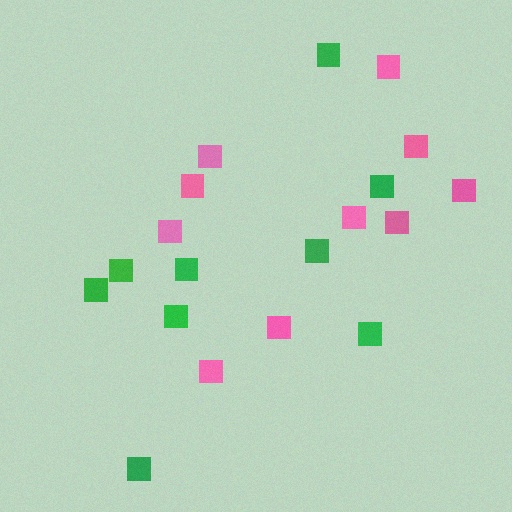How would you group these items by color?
There are 2 groups: one group of green squares (9) and one group of pink squares (10).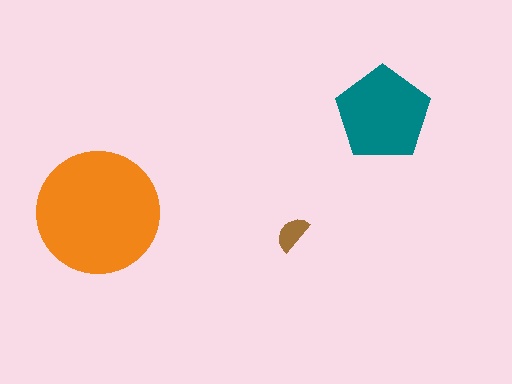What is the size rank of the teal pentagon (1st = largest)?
2nd.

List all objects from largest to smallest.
The orange circle, the teal pentagon, the brown semicircle.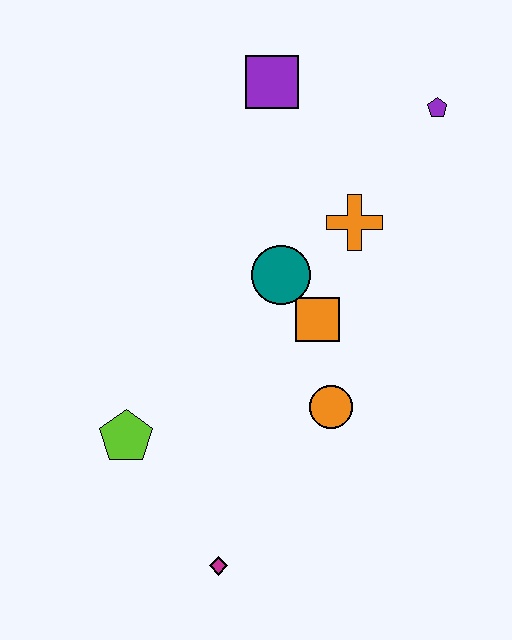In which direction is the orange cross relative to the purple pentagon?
The orange cross is below the purple pentagon.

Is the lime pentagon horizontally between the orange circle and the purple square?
No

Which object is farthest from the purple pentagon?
The magenta diamond is farthest from the purple pentagon.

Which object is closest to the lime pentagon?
The magenta diamond is closest to the lime pentagon.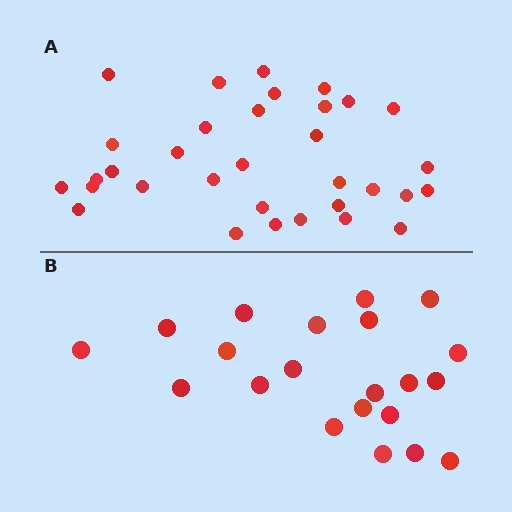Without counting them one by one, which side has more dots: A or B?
Region A (the top region) has more dots.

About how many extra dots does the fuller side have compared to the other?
Region A has roughly 12 or so more dots than region B.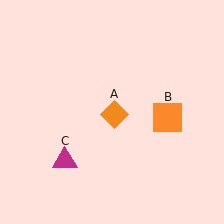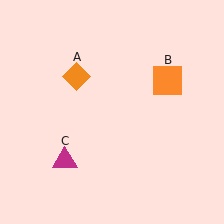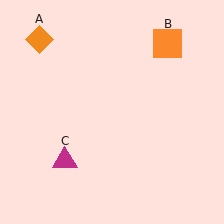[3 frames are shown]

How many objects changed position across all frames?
2 objects changed position: orange diamond (object A), orange square (object B).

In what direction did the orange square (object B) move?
The orange square (object B) moved up.